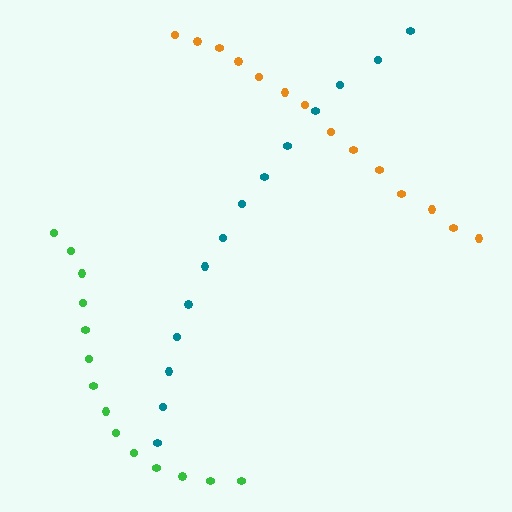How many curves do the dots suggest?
There are 3 distinct paths.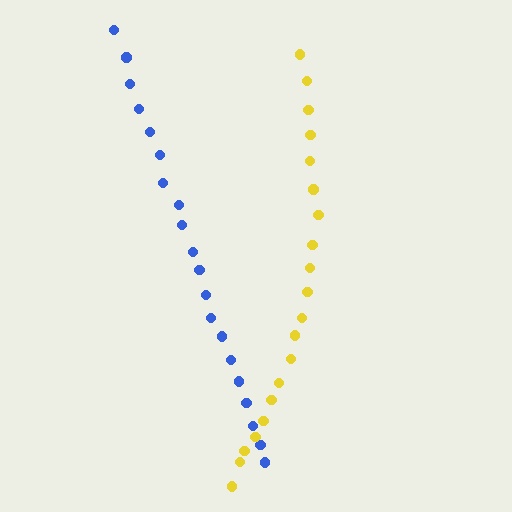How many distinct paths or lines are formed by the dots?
There are 2 distinct paths.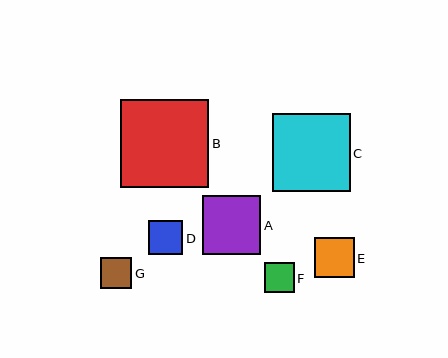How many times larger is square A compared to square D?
Square A is approximately 1.7 times the size of square D.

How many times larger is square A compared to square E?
Square A is approximately 1.5 times the size of square E.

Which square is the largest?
Square B is the largest with a size of approximately 88 pixels.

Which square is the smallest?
Square F is the smallest with a size of approximately 30 pixels.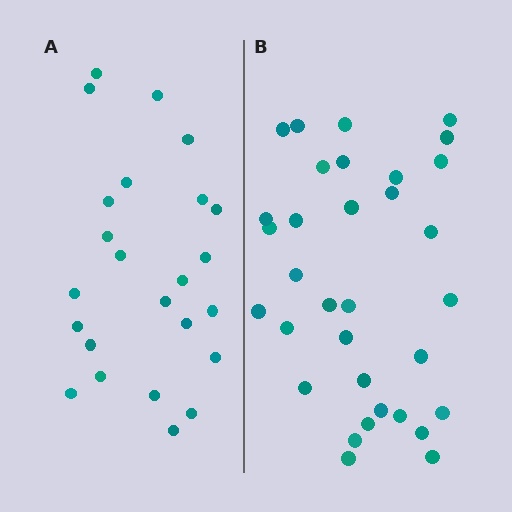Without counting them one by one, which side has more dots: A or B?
Region B (the right region) has more dots.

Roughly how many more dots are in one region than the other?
Region B has roughly 8 or so more dots than region A.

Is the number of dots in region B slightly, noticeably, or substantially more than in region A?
Region B has noticeably more, but not dramatically so. The ratio is roughly 1.4 to 1.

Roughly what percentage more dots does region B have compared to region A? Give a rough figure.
About 40% more.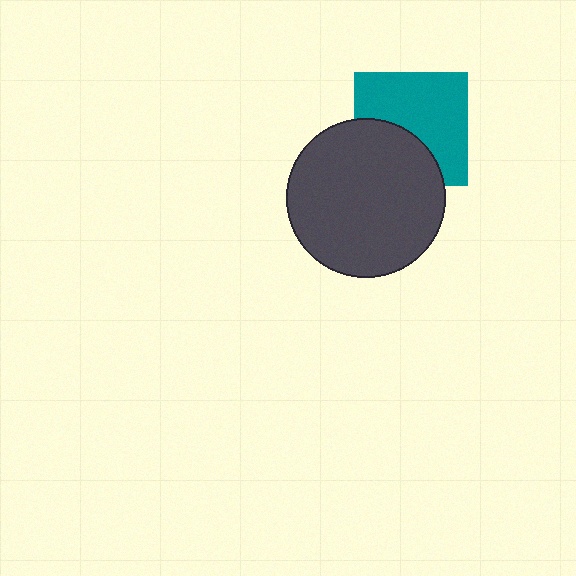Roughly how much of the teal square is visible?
About half of it is visible (roughly 63%).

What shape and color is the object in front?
The object in front is a dark gray circle.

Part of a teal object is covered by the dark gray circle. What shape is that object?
It is a square.